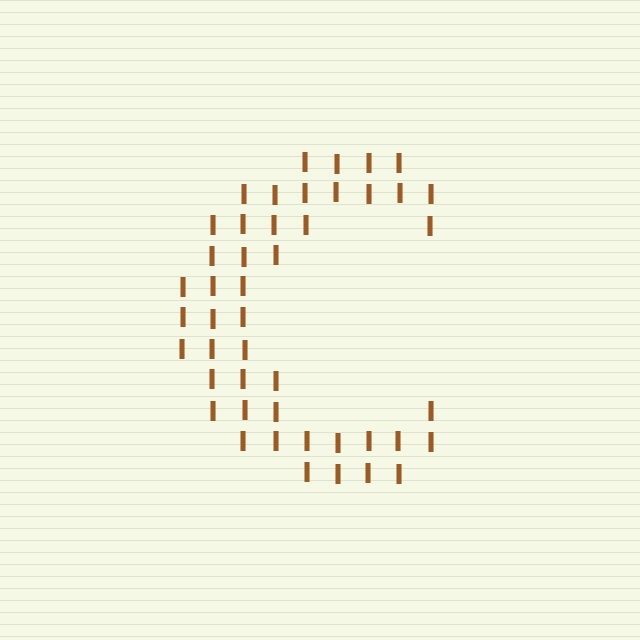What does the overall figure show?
The overall figure shows the letter C.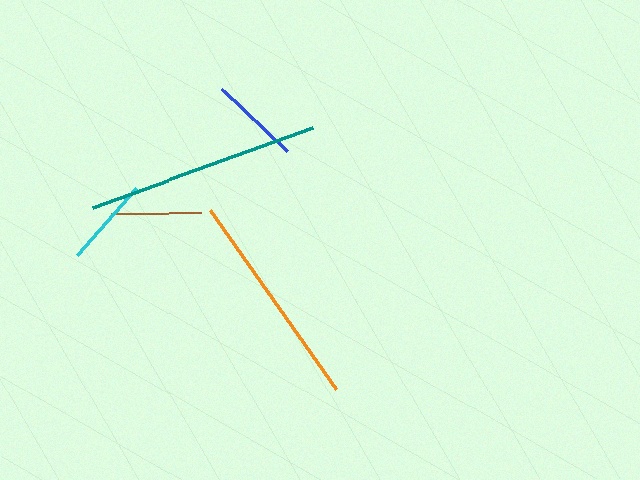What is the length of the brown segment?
The brown segment is approximately 90 pixels long.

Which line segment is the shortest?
The cyan line is the shortest at approximately 89 pixels.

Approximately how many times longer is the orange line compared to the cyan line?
The orange line is approximately 2.5 times the length of the cyan line.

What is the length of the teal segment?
The teal segment is approximately 234 pixels long.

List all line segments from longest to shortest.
From longest to shortest: teal, orange, brown, blue, cyan.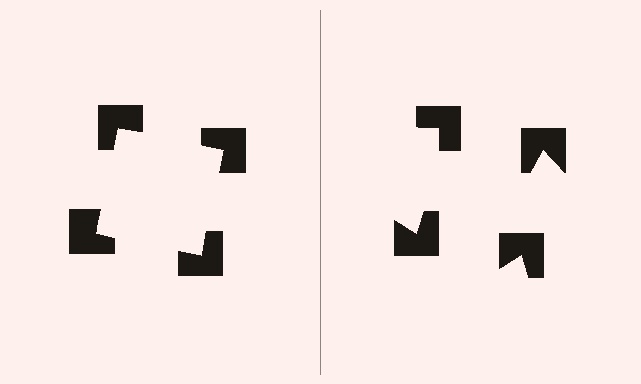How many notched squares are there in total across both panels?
8 — 4 on each side.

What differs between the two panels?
The notched squares are positioned identically on both sides; only the wedge orientations differ. On the left they align to a square; on the right they are misaligned.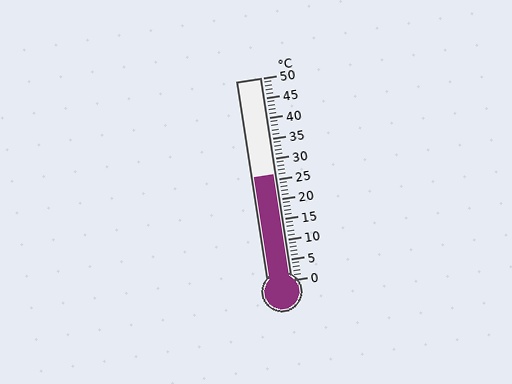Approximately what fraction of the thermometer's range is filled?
The thermometer is filled to approximately 50% of its range.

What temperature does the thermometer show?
The thermometer shows approximately 26°C.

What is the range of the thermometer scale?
The thermometer scale ranges from 0°C to 50°C.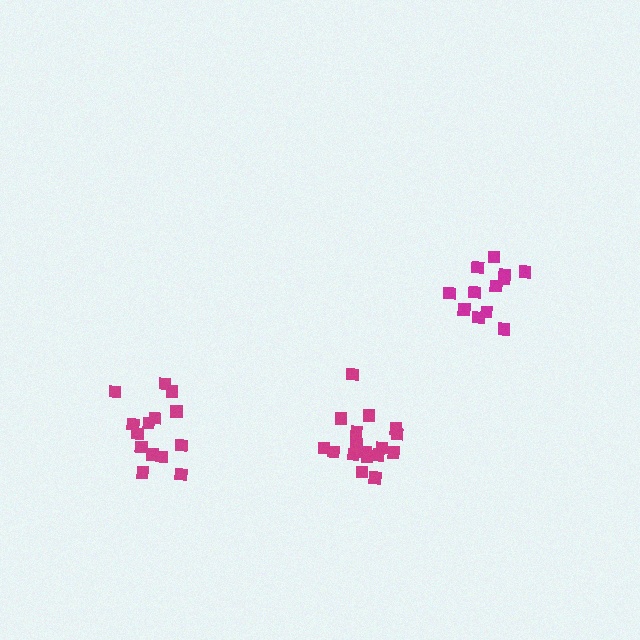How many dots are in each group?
Group 1: 17 dots, Group 2: 12 dots, Group 3: 14 dots (43 total).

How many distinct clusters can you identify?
There are 3 distinct clusters.